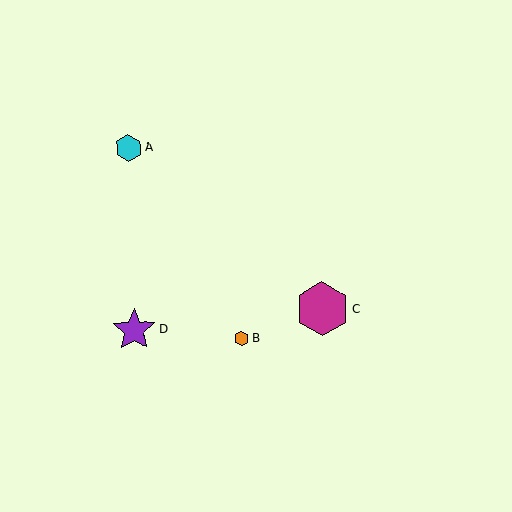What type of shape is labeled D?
Shape D is a purple star.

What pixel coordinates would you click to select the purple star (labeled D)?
Click at (134, 330) to select the purple star D.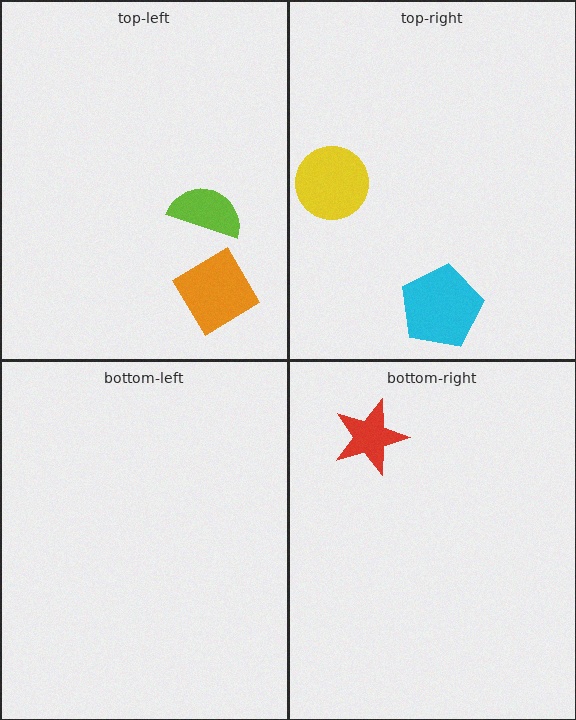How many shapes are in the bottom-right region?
1.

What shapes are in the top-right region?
The cyan pentagon, the yellow circle.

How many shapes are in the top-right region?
2.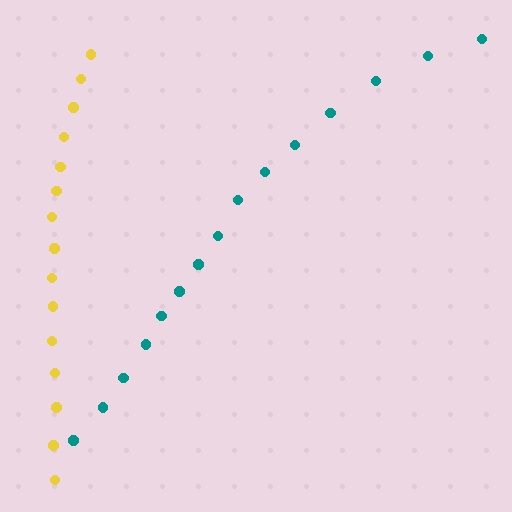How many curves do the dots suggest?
There are 2 distinct paths.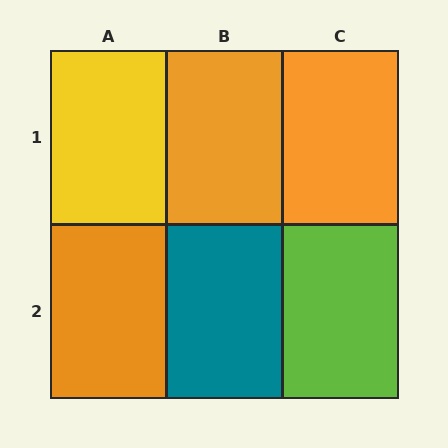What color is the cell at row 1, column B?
Orange.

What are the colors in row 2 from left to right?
Orange, teal, lime.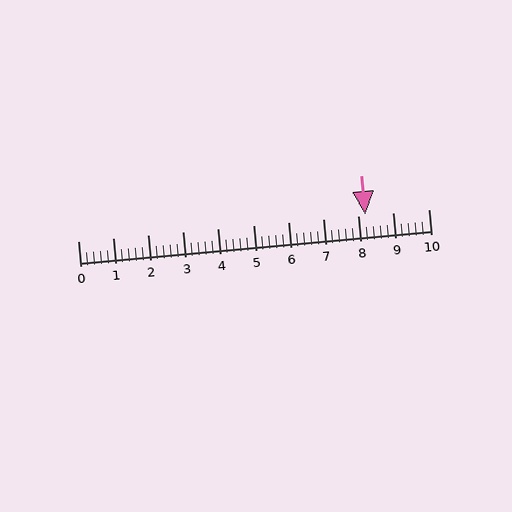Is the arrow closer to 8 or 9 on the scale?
The arrow is closer to 8.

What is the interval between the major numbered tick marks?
The major tick marks are spaced 1 units apart.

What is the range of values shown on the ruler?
The ruler shows values from 0 to 10.